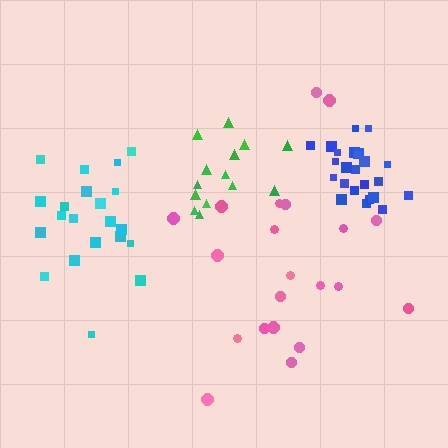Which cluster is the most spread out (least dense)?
Pink.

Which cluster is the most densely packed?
Blue.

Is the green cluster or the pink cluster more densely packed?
Green.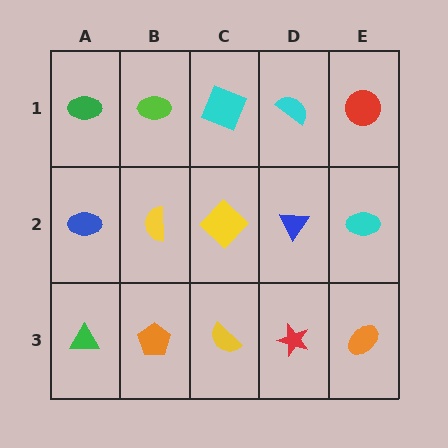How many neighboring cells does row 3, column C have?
3.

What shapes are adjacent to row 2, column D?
A cyan semicircle (row 1, column D), a red star (row 3, column D), a yellow diamond (row 2, column C), a cyan ellipse (row 2, column E).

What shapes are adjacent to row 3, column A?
A blue ellipse (row 2, column A), an orange pentagon (row 3, column B).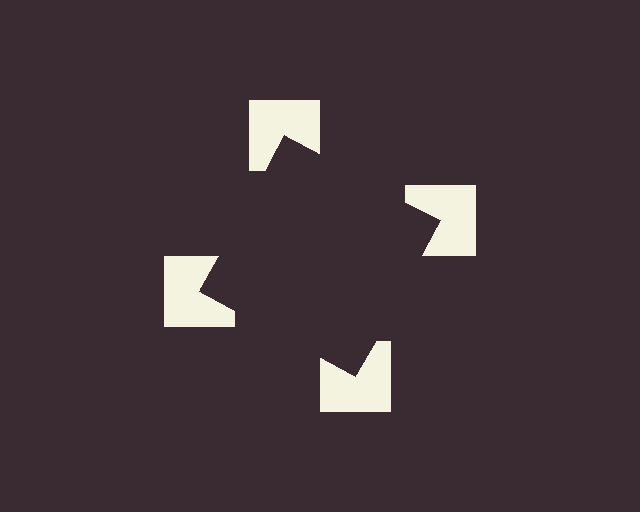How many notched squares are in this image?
There are 4 — one at each vertex of the illusory square.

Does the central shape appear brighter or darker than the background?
It typically appears slightly darker than the background, even though no actual brightness change is drawn.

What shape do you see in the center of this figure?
An illusory square — its edges are inferred from the aligned wedge cuts in the notched squares, not physically drawn.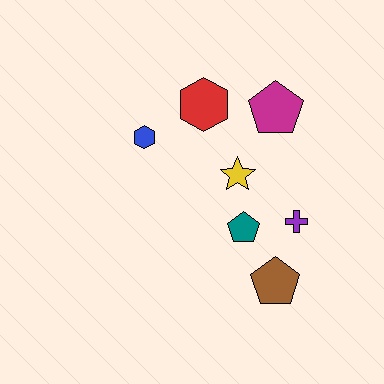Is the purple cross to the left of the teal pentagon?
No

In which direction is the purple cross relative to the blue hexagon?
The purple cross is to the right of the blue hexagon.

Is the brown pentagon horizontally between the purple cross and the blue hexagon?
Yes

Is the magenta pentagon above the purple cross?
Yes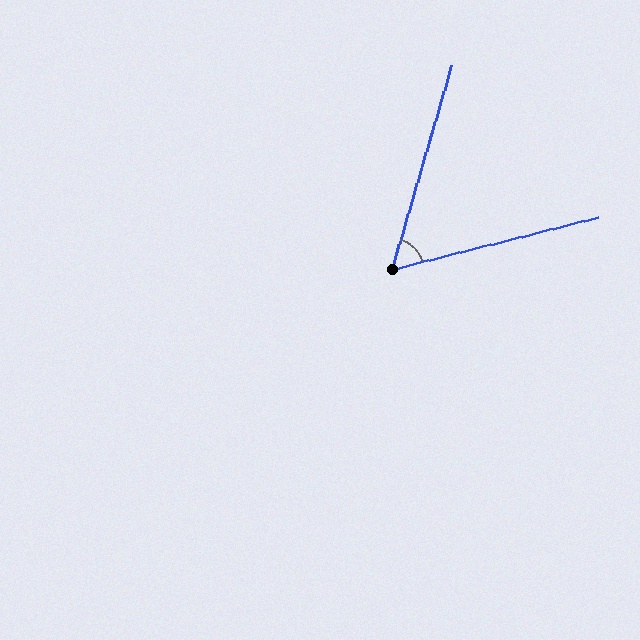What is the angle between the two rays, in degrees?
Approximately 59 degrees.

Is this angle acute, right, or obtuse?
It is acute.